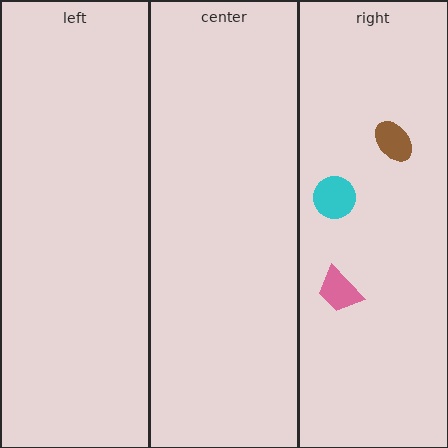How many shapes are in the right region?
3.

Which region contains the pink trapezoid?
The right region.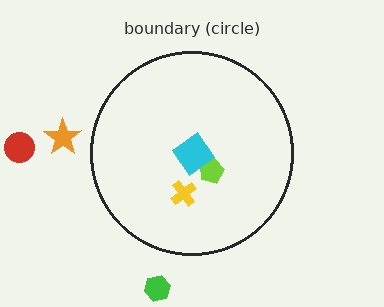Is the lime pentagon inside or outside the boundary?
Inside.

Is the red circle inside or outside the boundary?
Outside.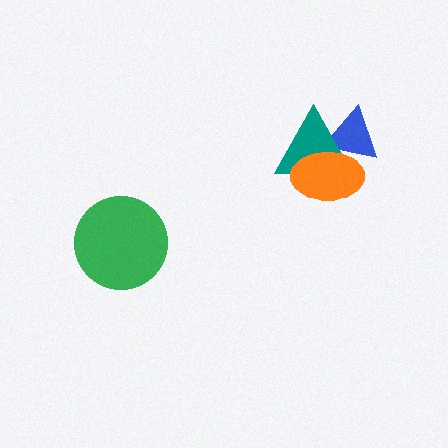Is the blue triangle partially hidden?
Yes, it is partially covered by another shape.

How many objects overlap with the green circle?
0 objects overlap with the green circle.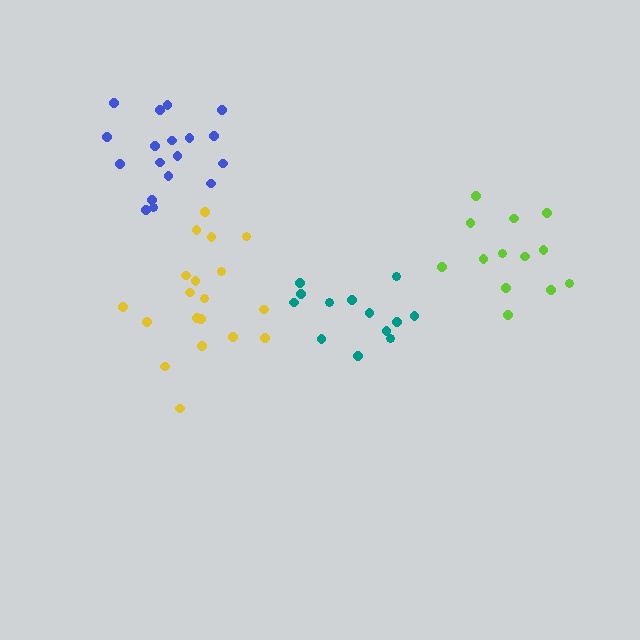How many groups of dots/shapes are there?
There are 4 groups.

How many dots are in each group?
Group 1: 13 dots, Group 2: 19 dots, Group 3: 13 dots, Group 4: 18 dots (63 total).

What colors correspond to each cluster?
The clusters are colored: lime, yellow, teal, blue.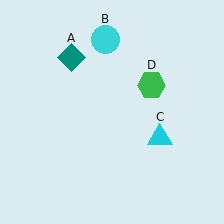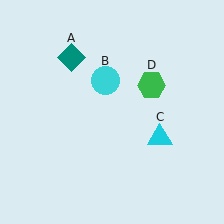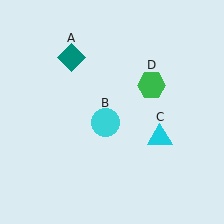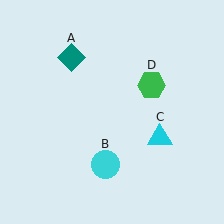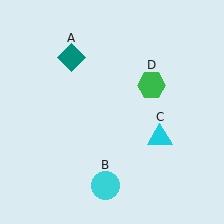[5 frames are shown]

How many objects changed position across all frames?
1 object changed position: cyan circle (object B).